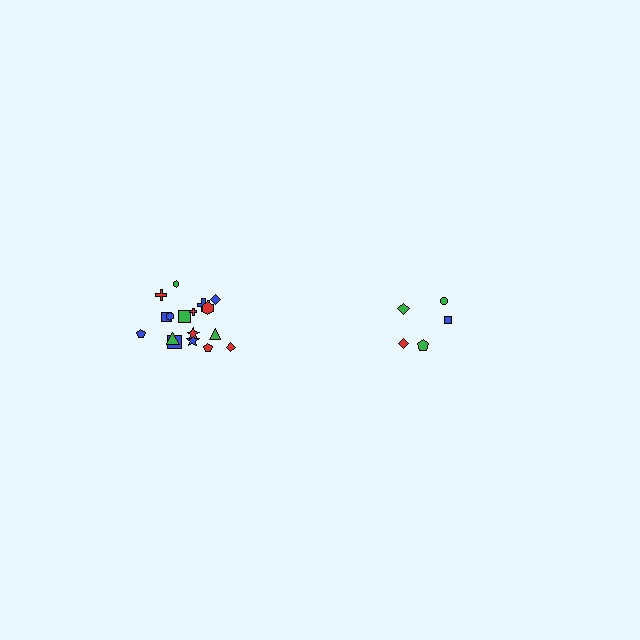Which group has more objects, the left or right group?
The left group.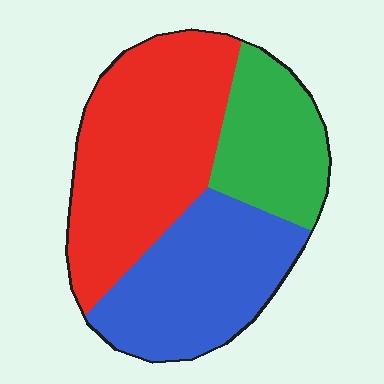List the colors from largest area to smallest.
From largest to smallest: red, blue, green.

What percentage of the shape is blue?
Blue takes up about one third (1/3) of the shape.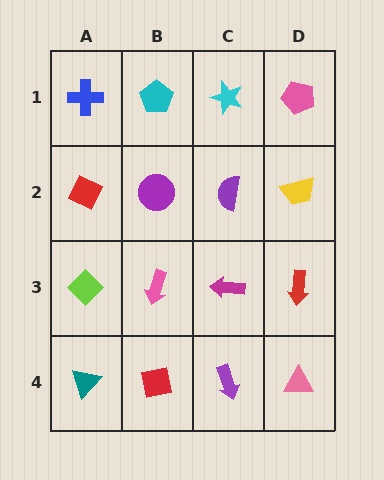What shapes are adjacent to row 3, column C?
A purple semicircle (row 2, column C), a purple arrow (row 4, column C), a pink arrow (row 3, column B), a red arrow (row 3, column D).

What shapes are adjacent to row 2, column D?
A pink pentagon (row 1, column D), a red arrow (row 3, column D), a purple semicircle (row 2, column C).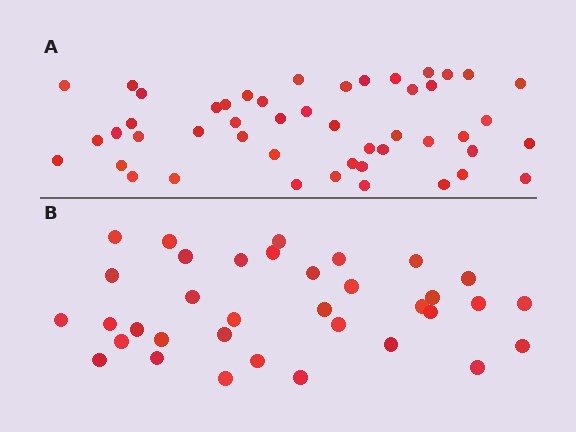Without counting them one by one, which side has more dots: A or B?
Region A (the top region) has more dots.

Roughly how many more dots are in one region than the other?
Region A has approximately 15 more dots than region B.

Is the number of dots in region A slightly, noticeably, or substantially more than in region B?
Region A has noticeably more, but not dramatically so. The ratio is roughly 1.4 to 1.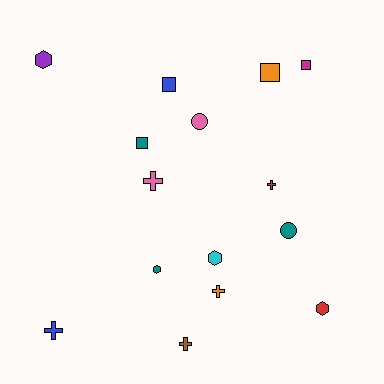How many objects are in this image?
There are 15 objects.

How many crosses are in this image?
There are 5 crosses.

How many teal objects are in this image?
There are 3 teal objects.